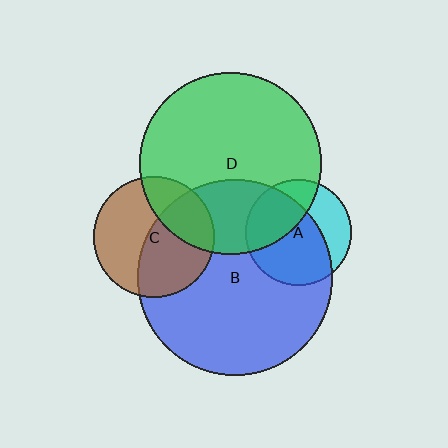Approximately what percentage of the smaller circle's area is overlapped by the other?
Approximately 35%.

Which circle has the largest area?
Circle B (blue).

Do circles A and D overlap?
Yes.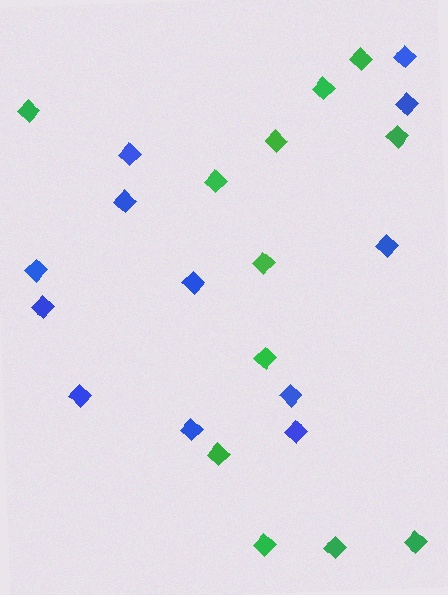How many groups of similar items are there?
There are 2 groups: one group of green diamonds (12) and one group of blue diamonds (12).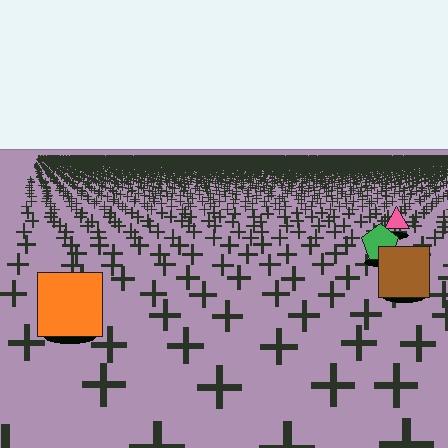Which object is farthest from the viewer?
The pink triangle is farthest from the viewer. It appears smaller and the ground texture around it is denser.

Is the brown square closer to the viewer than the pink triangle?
Yes. The brown square is closer — you can tell from the texture gradient: the ground texture is coarser near it.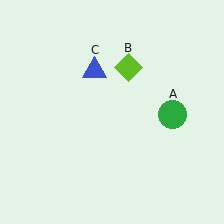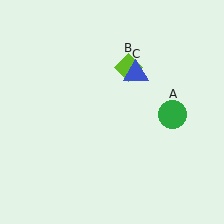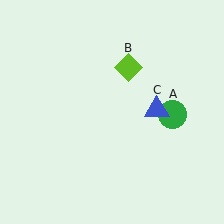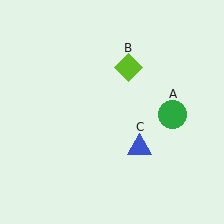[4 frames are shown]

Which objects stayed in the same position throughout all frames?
Green circle (object A) and lime diamond (object B) remained stationary.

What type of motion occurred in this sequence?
The blue triangle (object C) rotated clockwise around the center of the scene.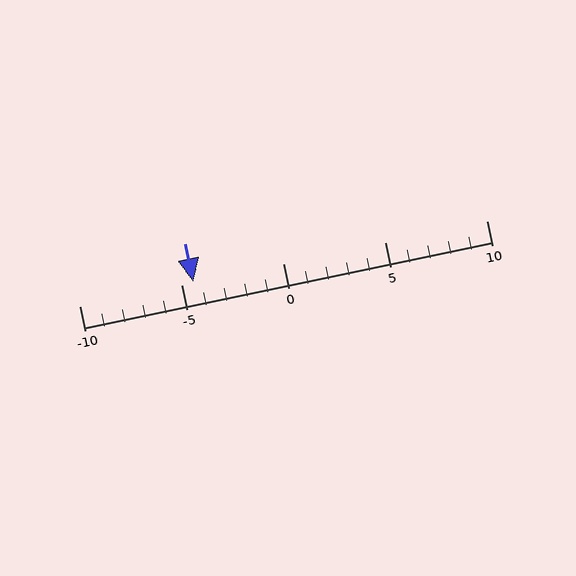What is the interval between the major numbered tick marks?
The major tick marks are spaced 5 units apart.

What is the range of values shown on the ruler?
The ruler shows values from -10 to 10.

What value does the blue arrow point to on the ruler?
The blue arrow points to approximately -4.